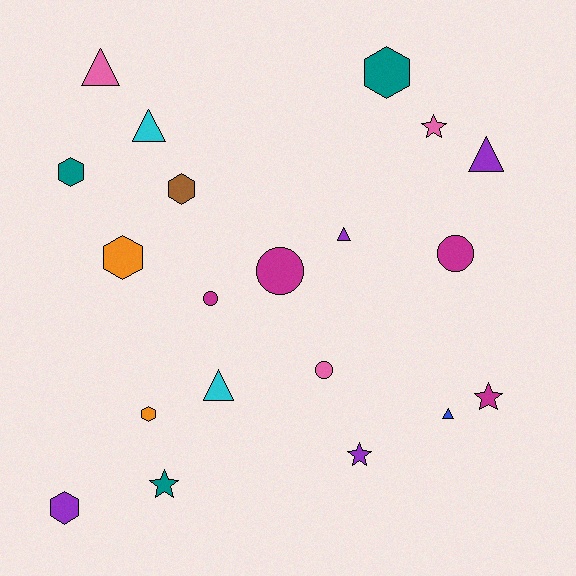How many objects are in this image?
There are 20 objects.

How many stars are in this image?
There are 4 stars.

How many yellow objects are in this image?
There are no yellow objects.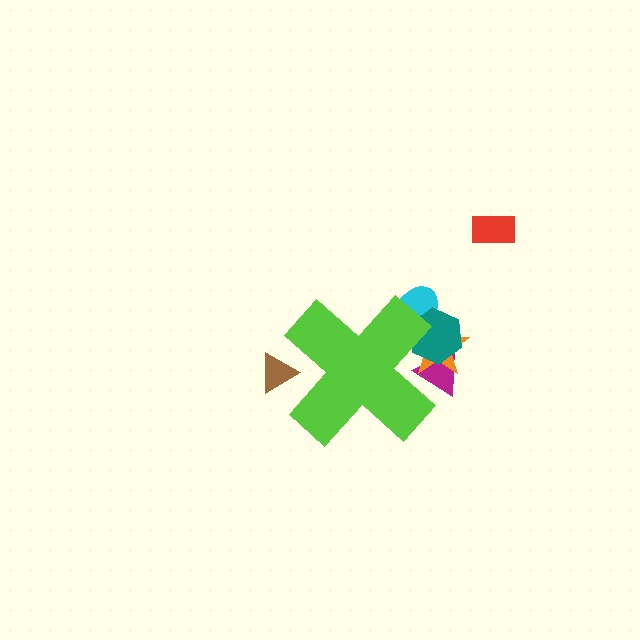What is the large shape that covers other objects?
A lime cross.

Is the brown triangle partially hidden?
Yes, the brown triangle is partially hidden behind the lime cross.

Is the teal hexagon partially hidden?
Yes, the teal hexagon is partially hidden behind the lime cross.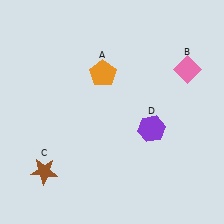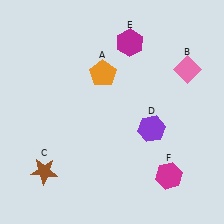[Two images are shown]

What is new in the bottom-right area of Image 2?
A magenta hexagon (F) was added in the bottom-right area of Image 2.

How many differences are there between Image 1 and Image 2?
There are 2 differences between the two images.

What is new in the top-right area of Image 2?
A magenta hexagon (E) was added in the top-right area of Image 2.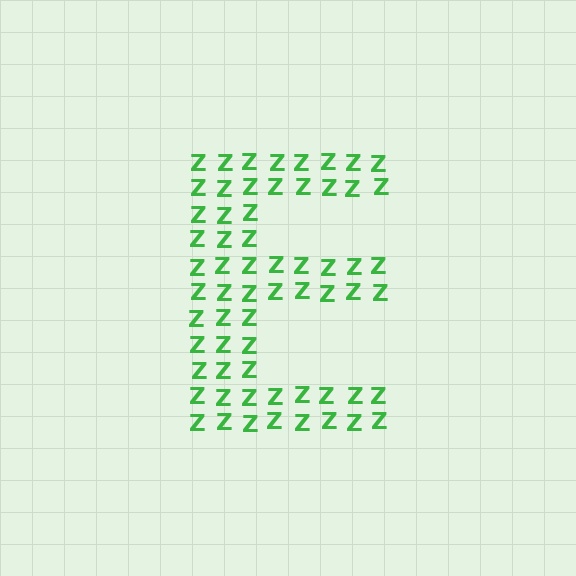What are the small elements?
The small elements are letter Z's.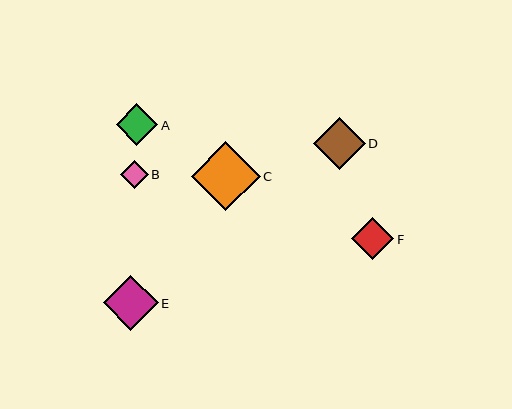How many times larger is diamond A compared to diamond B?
Diamond A is approximately 1.5 times the size of diamond B.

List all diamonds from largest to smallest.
From largest to smallest: C, E, D, F, A, B.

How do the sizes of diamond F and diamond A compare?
Diamond F and diamond A are approximately the same size.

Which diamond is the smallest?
Diamond B is the smallest with a size of approximately 27 pixels.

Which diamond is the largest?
Diamond C is the largest with a size of approximately 69 pixels.